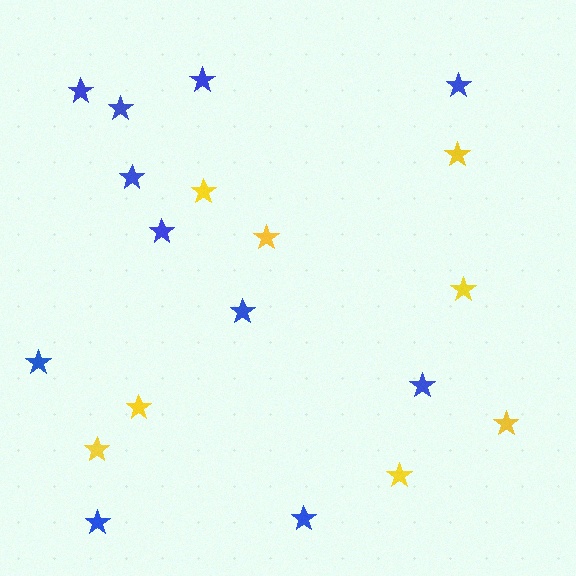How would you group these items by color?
There are 2 groups: one group of blue stars (11) and one group of yellow stars (8).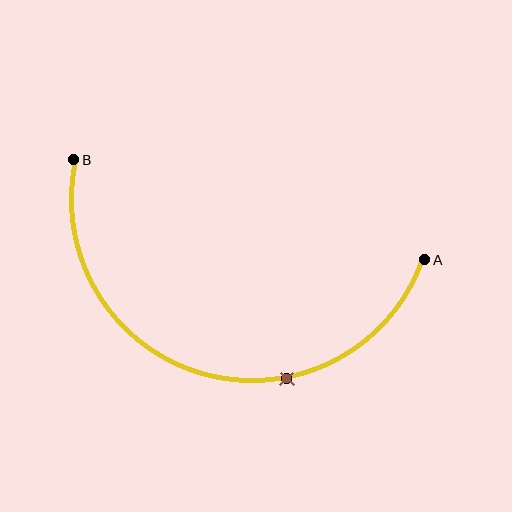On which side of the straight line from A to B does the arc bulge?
The arc bulges below the straight line connecting A and B.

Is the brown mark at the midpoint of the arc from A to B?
No. The brown mark lies on the arc but is closer to endpoint A. The arc midpoint would be at the point on the curve equidistant along the arc from both A and B.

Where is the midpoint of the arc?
The arc midpoint is the point on the curve farthest from the straight line joining A and B. It sits below that line.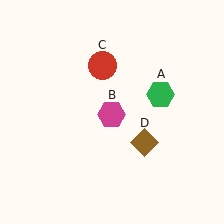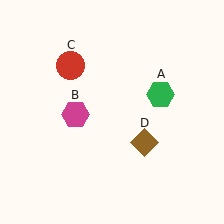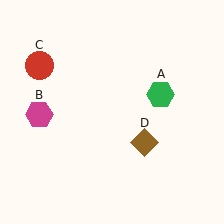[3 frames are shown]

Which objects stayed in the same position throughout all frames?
Green hexagon (object A) and brown diamond (object D) remained stationary.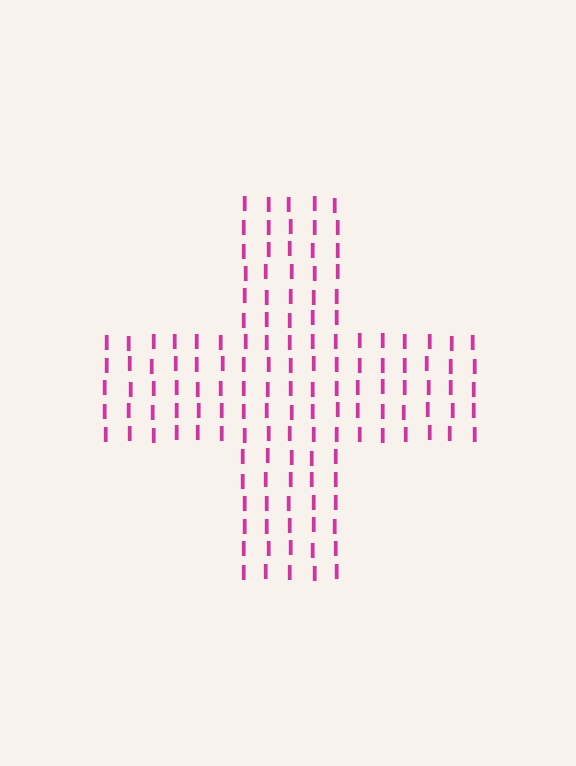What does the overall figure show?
The overall figure shows a cross.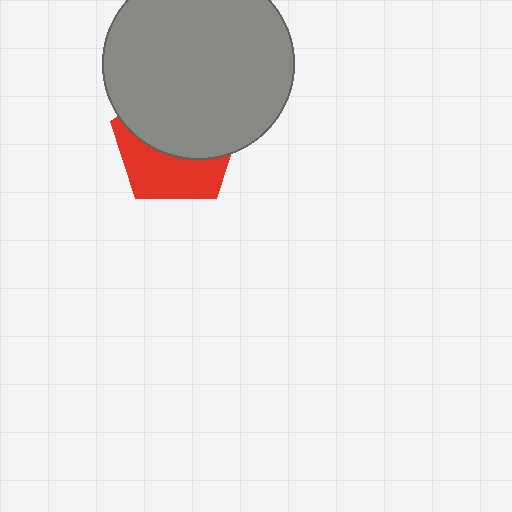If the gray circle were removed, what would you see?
You would see the complete red pentagon.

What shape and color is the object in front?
The object in front is a gray circle.